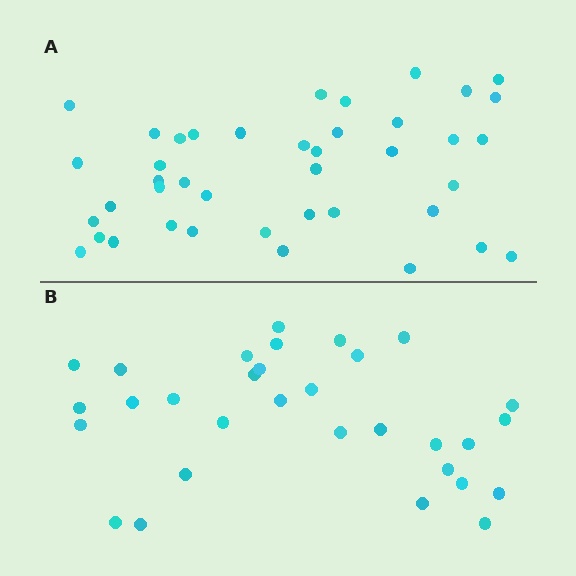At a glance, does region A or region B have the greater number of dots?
Region A (the top region) has more dots.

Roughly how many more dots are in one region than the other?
Region A has roughly 10 or so more dots than region B.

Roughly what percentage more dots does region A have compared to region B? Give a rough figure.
About 30% more.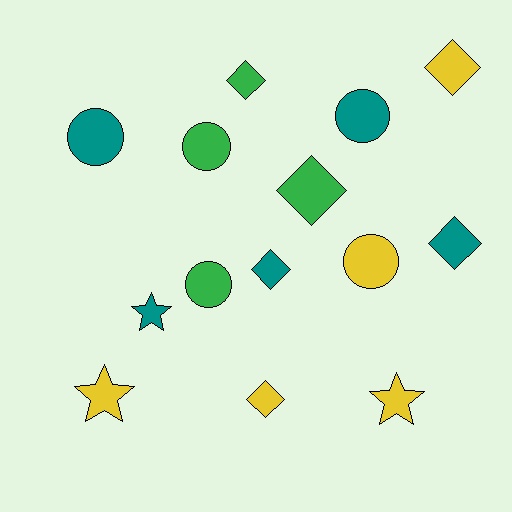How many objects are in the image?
There are 14 objects.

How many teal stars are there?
There is 1 teal star.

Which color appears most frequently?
Teal, with 5 objects.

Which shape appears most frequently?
Diamond, with 6 objects.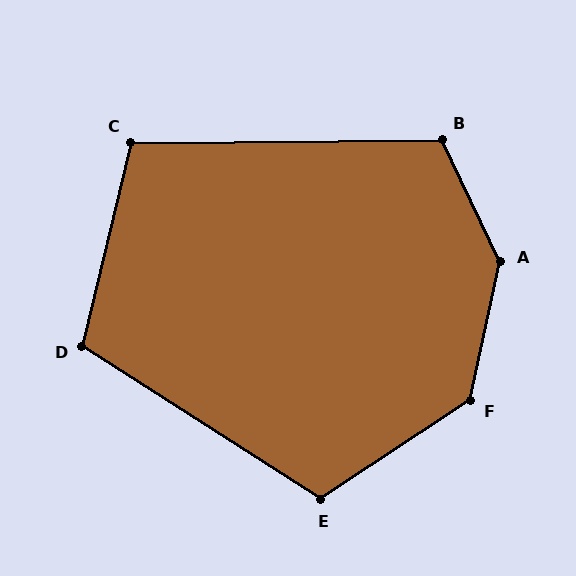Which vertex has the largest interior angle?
A, at approximately 142 degrees.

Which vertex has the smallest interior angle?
C, at approximately 104 degrees.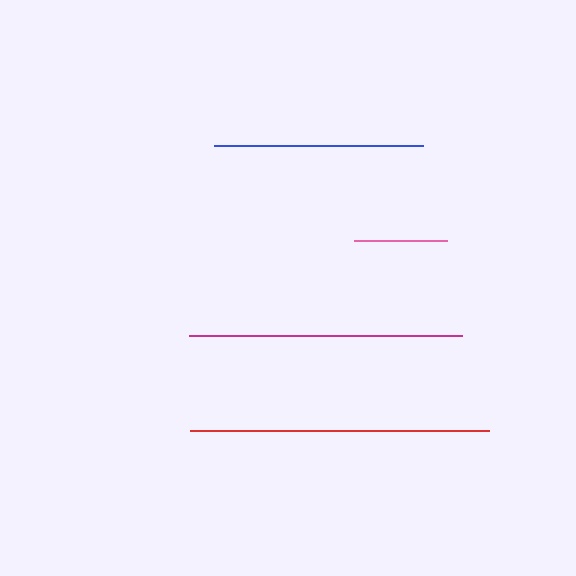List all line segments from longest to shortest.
From longest to shortest: red, magenta, blue, pink.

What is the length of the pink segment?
The pink segment is approximately 93 pixels long.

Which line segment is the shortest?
The pink line is the shortest at approximately 93 pixels.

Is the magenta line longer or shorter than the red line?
The red line is longer than the magenta line.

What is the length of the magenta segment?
The magenta segment is approximately 272 pixels long.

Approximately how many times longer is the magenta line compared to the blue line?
The magenta line is approximately 1.3 times the length of the blue line.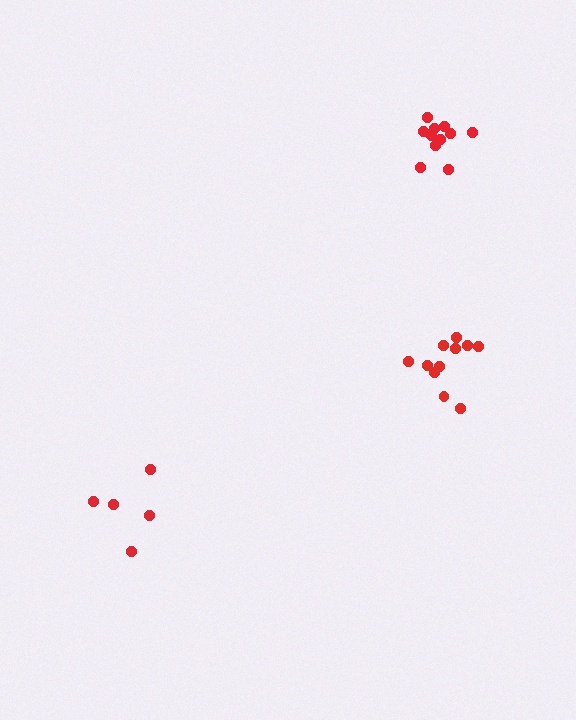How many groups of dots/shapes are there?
There are 3 groups.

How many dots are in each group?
Group 1: 11 dots, Group 2: 11 dots, Group 3: 5 dots (27 total).